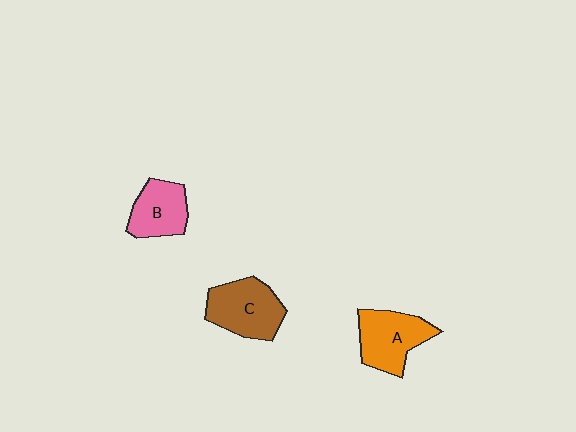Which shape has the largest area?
Shape C (brown).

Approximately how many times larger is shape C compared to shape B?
Approximately 1.3 times.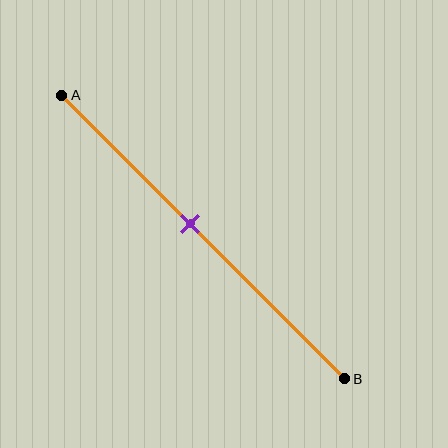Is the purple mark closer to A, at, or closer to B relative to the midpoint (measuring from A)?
The purple mark is closer to point A than the midpoint of segment AB.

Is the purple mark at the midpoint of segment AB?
No, the mark is at about 45% from A, not at the 50% midpoint.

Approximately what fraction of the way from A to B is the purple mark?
The purple mark is approximately 45% of the way from A to B.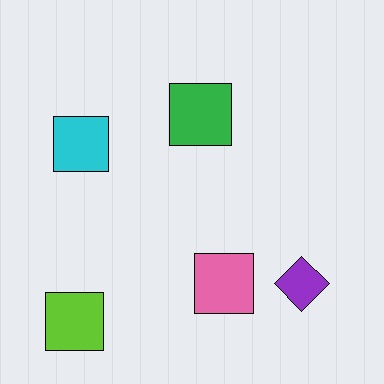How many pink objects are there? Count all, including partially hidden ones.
There is 1 pink object.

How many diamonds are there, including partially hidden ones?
There is 1 diamond.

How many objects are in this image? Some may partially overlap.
There are 5 objects.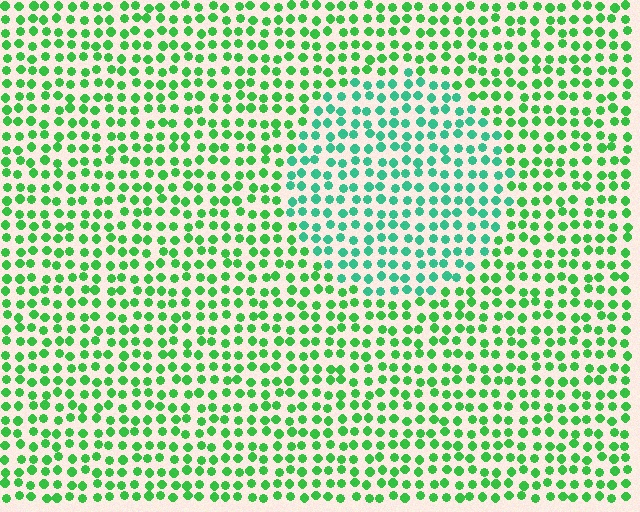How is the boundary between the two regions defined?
The boundary is defined purely by a slight shift in hue (about 33 degrees). Spacing, size, and orientation are identical on both sides.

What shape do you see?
I see a circle.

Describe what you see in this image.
The image is filled with small green elements in a uniform arrangement. A circle-shaped region is visible where the elements are tinted to a slightly different hue, forming a subtle color boundary.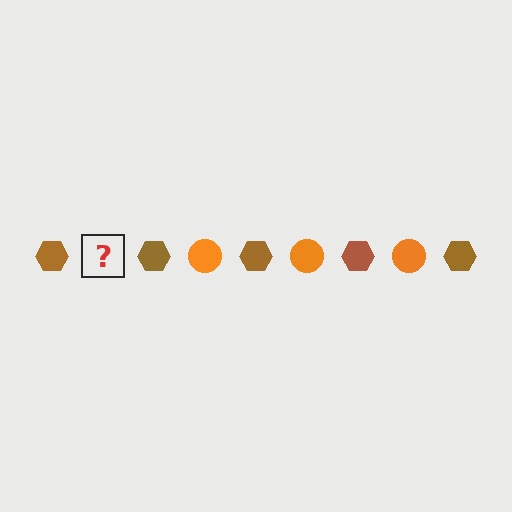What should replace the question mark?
The question mark should be replaced with an orange circle.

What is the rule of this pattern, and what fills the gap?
The rule is that the pattern alternates between brown hexagon and orange circle. The gap should be filled with an orange circle.